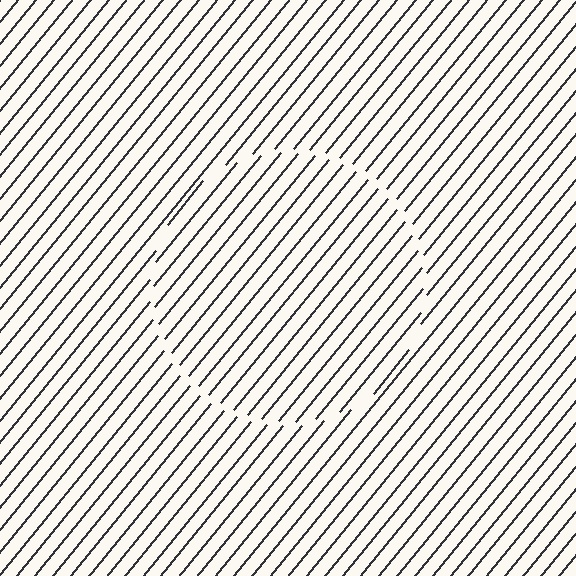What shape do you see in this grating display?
An illusory circle. The interior of the shape contains the same grating, shifted by half a period — the contour is defined by the phase discontinuity where line-ends from the inner and outer gratings abut.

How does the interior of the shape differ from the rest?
The interior of the shape contains the same grating, shifted by half a period — the contour is defined by the phase discontinuity where line-ends from the inner and outer gratings abut.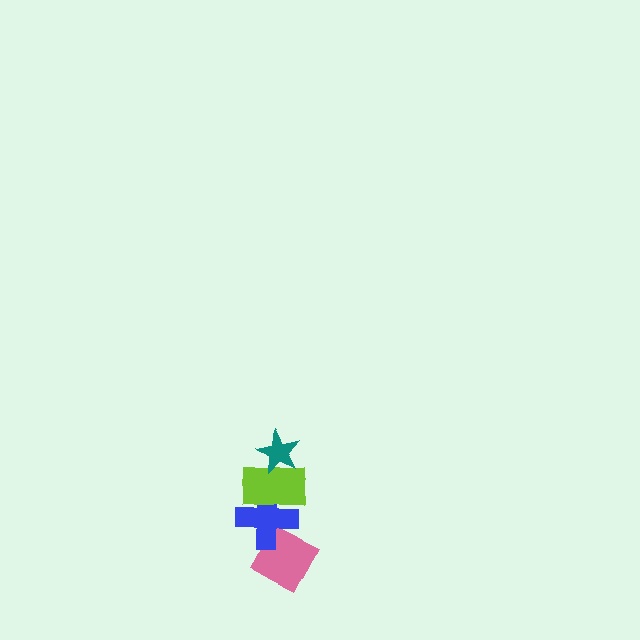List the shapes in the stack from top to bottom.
From top to bottom: the teal star, the lime rectangle, the blue cross, the pink diamond.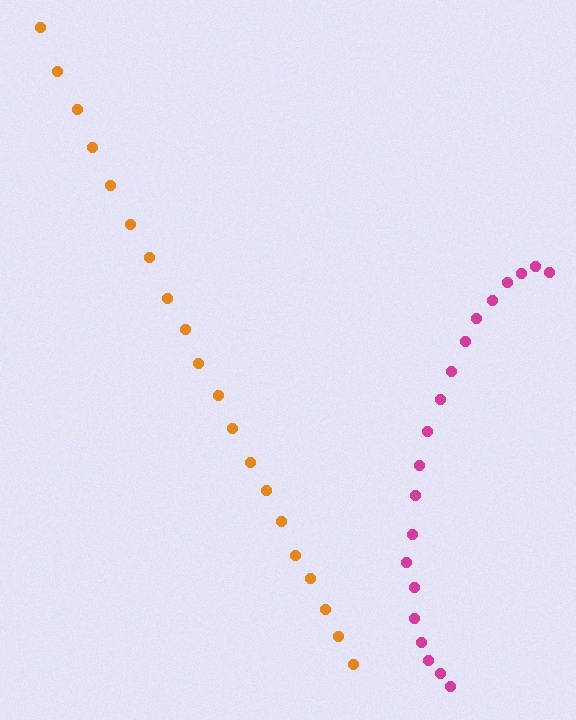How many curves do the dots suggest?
There are 2 distinct paths.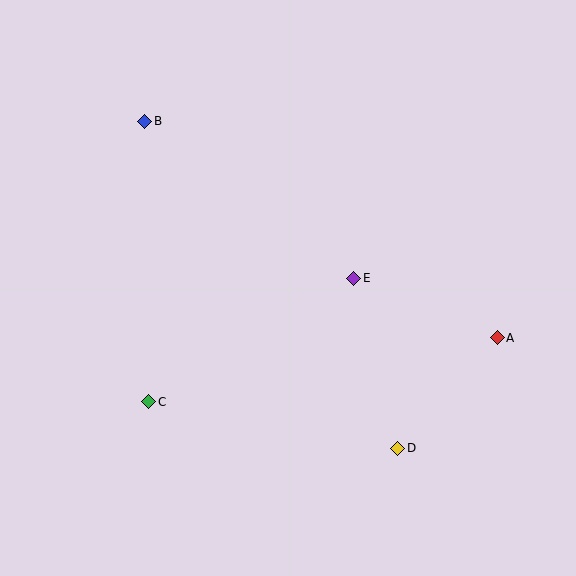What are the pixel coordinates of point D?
Point D is at (398, 448).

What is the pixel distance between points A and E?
The distance between A and E is 155 pixels.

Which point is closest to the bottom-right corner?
Point D is closest to the bottom-right corner.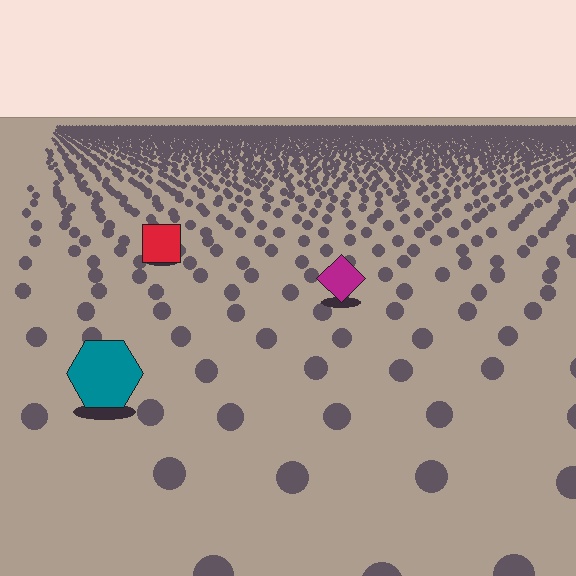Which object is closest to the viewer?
The teal hexagon is closest. The texture marks near it are larger and more spread out.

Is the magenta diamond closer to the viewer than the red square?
Yes. The magenta diamond is closer — you can tell from the texture gradient: the ground texture is coarser near it.